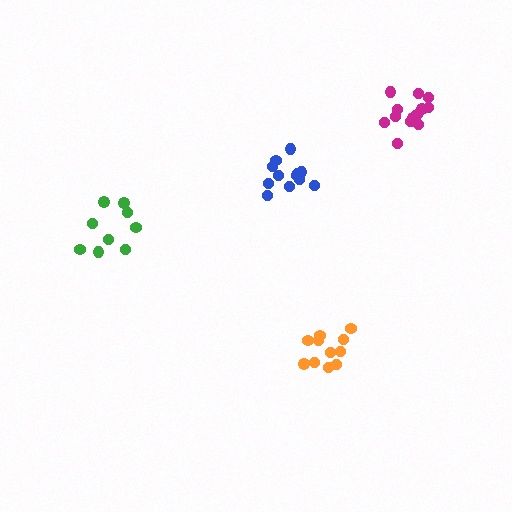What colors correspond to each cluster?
The clusters are colored: blue, orange, green, magenta.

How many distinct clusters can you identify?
There are 4 distinct clusters.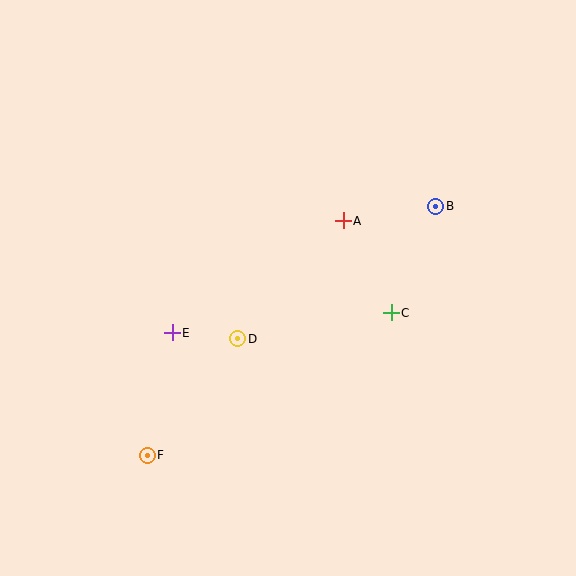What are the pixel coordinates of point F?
Point F is at (147, 455).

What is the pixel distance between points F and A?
The distance between F and A is 306 pixels.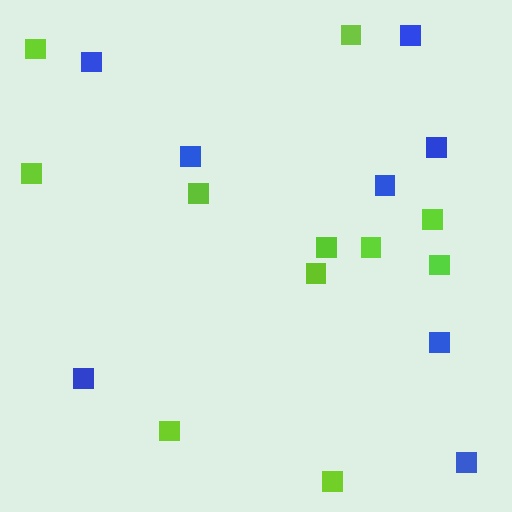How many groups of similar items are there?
There are 2 groups: one group of blue squares (8) and one group of lime squares (11).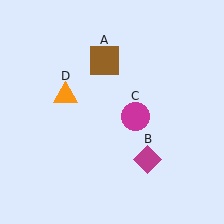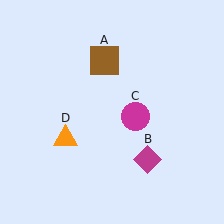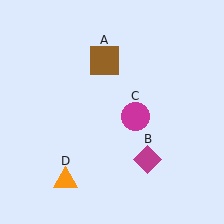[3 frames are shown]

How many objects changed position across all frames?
1 object changed position: orange triangle (object D).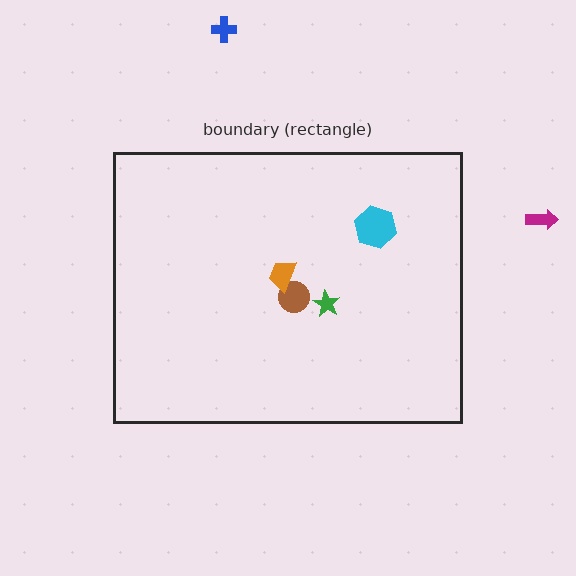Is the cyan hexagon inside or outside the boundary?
Inside.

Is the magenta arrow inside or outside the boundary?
Outside.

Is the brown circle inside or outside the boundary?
Inside.